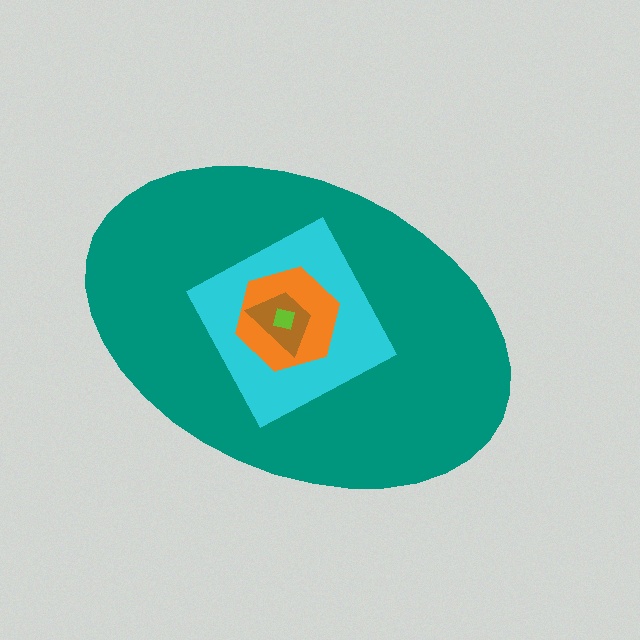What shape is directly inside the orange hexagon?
The brown trapezoid.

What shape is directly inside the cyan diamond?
The orange hexagon.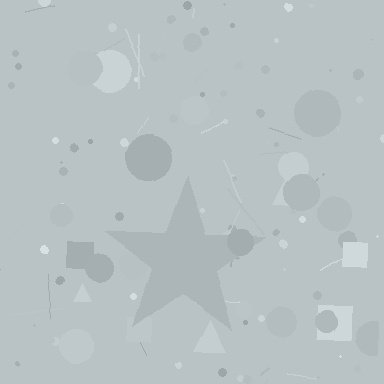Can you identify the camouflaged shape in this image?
The camouflaged shape is a star.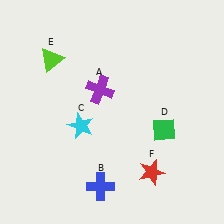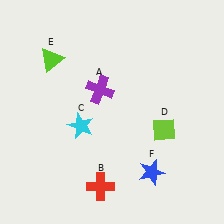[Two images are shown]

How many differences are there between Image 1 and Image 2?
There are 3 differences between the two images.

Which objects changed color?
B changed from blue to red. D changed from green to lime. F changed from red to blue.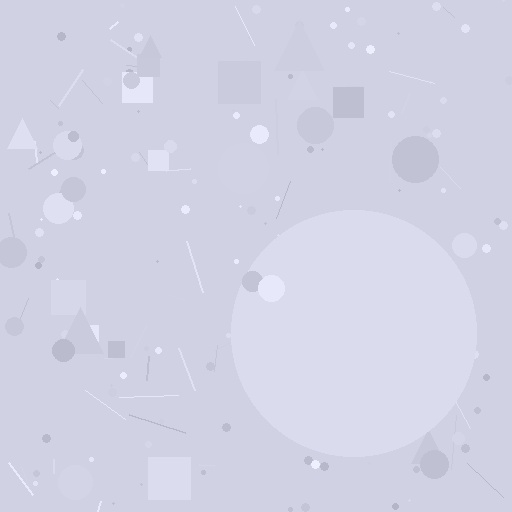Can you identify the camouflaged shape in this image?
The camouflaged shape is a circle.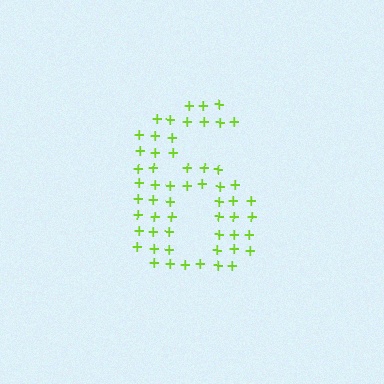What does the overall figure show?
The overall figure shows the digit 6.